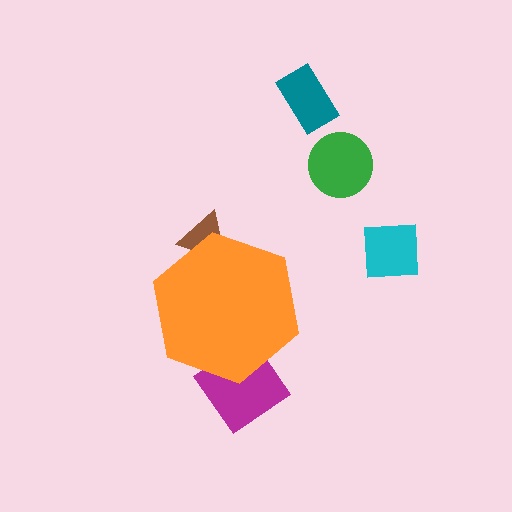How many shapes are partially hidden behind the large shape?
2 shapes are partially hidden.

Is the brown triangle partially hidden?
Yes, the brown triangle is partially hidden behind the orange hexagon.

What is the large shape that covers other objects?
An orange hexagon.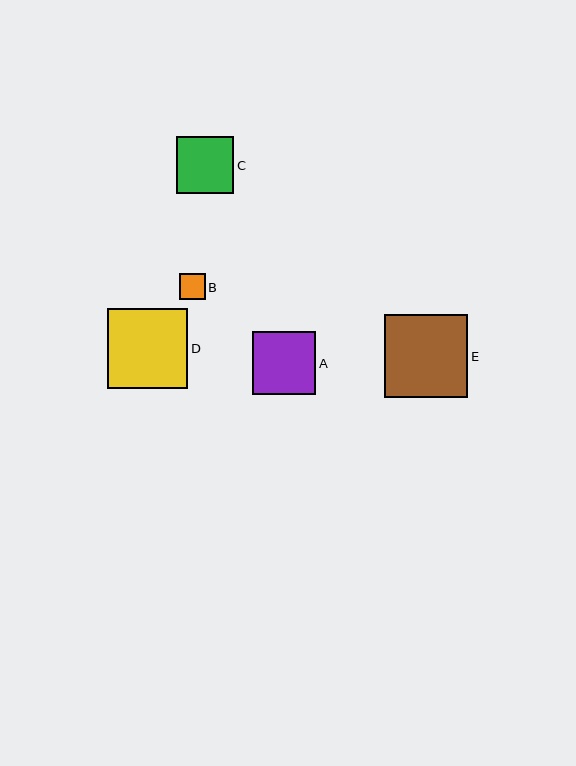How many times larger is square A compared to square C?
Square A is approximately 1.1 times the size of square C.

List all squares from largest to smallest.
From largest to smallest: E, D, A, C, B.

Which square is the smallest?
Square B is the smallest with a size of approximately 26 pixels.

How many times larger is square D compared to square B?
Square D is approximately 3.1 times the size of square B.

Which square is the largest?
Square E is the largest with a size of approximately 83 pixels.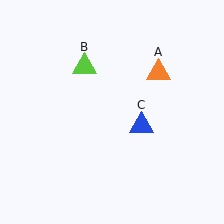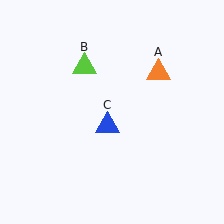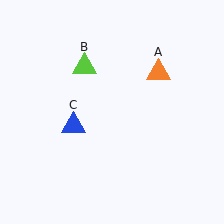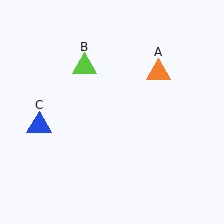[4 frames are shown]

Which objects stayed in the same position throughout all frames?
Orange triangle (object A) and lime triangle (object B) remained stationary.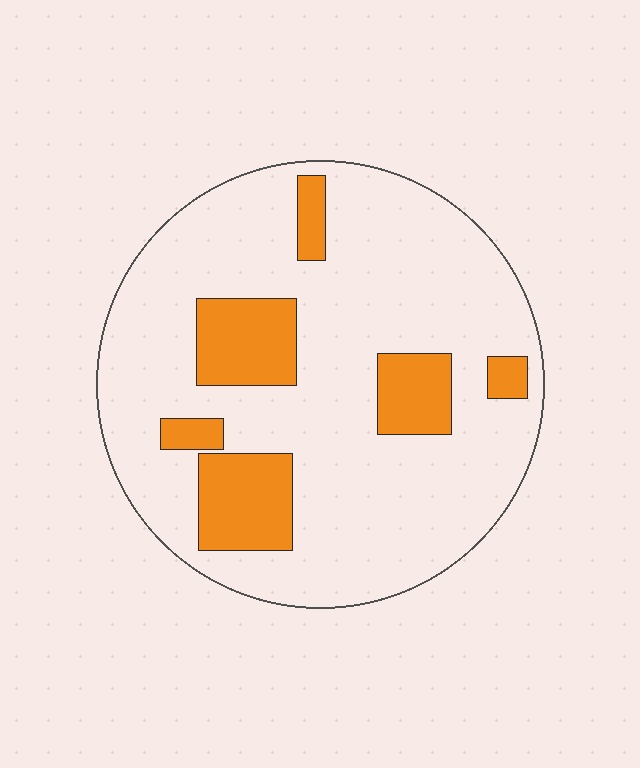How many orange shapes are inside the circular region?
6.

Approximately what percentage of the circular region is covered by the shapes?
Approximately 20%.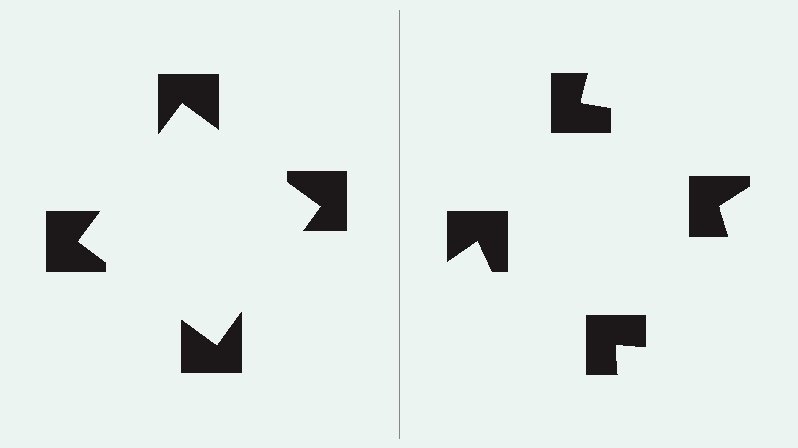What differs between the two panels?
The notched squares are positioned identically on both sides; only the wedge orientations differ. On the left they align to a square; on the right they are misaligned.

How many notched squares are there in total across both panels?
8 — 4 on each side.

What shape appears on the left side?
An illusory square.